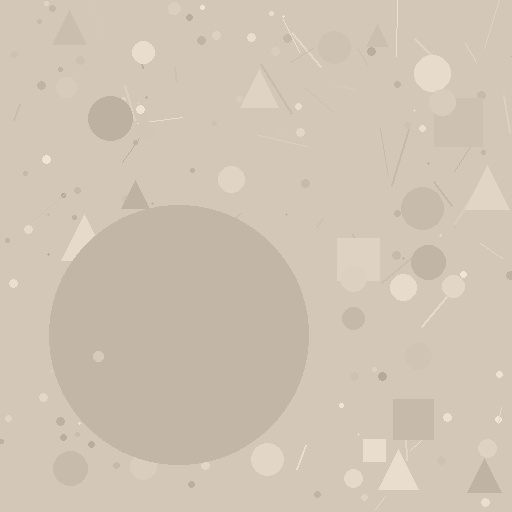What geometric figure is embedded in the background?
A circle is embedded in the background.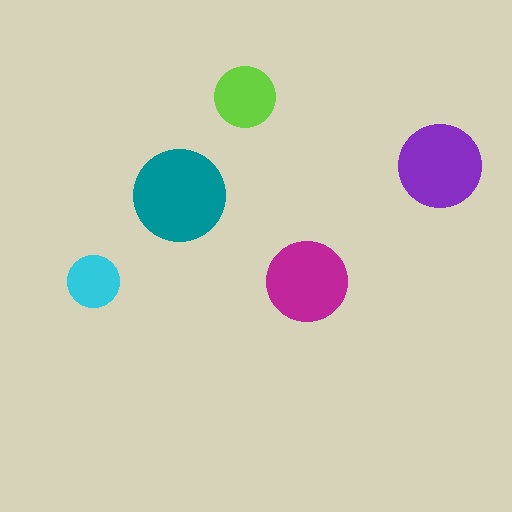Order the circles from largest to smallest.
the teal one, the purple one, the magenta one, the lime one, the cyan one.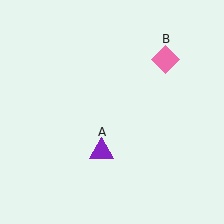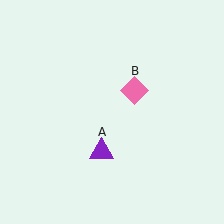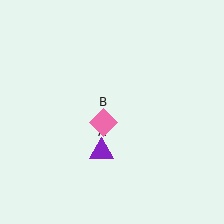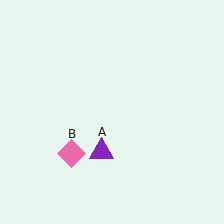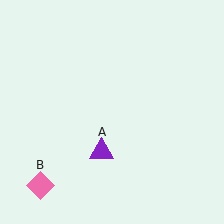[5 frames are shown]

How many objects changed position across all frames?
1 object changed position: pink diamond (object B).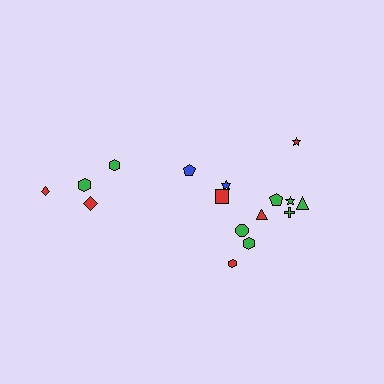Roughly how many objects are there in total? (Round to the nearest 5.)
Roughly 15 objects in total.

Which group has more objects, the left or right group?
The right group.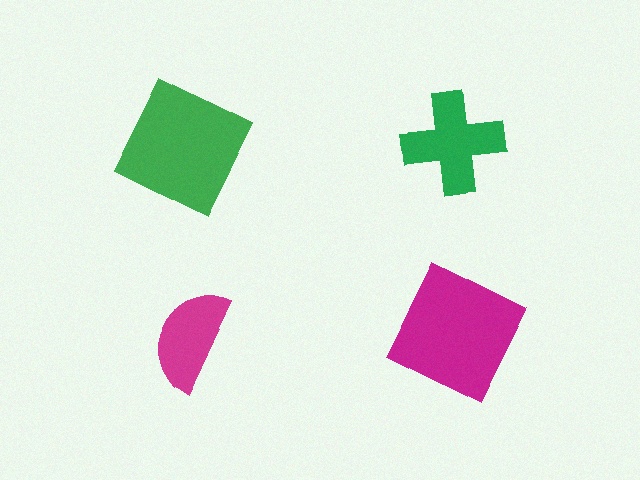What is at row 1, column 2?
A green cross.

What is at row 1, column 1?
A green square.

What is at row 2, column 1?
A magenta semicircle.